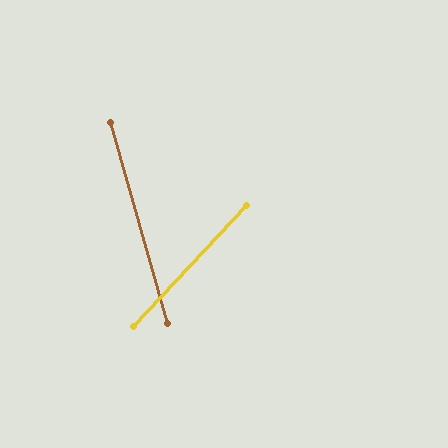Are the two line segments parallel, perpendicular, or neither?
Neither parallel nor perpendicular — they differ by about 59°.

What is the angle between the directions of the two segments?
Approximately 59 degrees.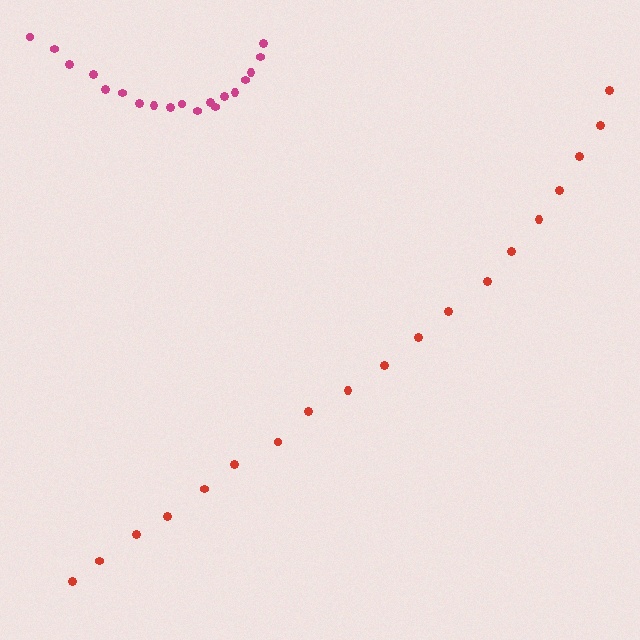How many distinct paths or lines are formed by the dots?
There are 2 distinct paths.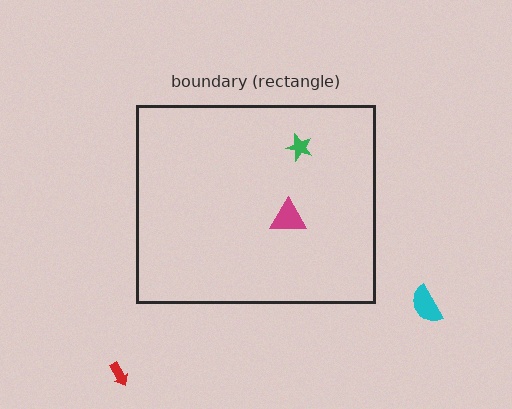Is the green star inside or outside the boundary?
Inside.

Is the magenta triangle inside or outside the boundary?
Inside.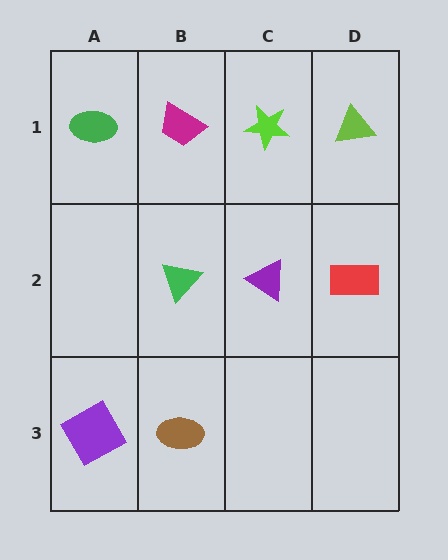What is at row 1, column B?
A magenta trapezoid.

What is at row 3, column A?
A purple square.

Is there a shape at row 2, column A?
No, that cell is empty.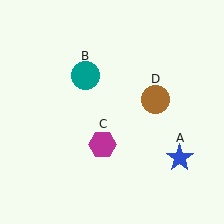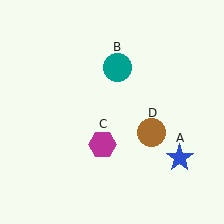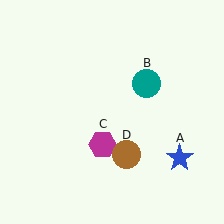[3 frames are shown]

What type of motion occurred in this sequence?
The teal circle (object B), brown circle (object D) rotated clockwise around the center of the scene.